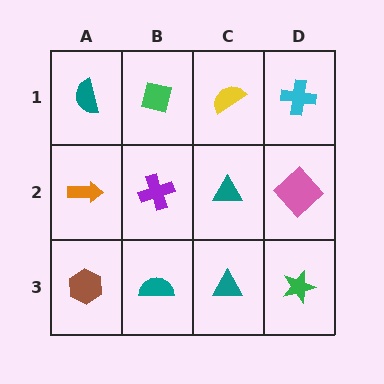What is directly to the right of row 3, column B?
A teal triangle.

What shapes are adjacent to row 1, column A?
An orange arrow (row 2, column A), a green square (row 1, column B).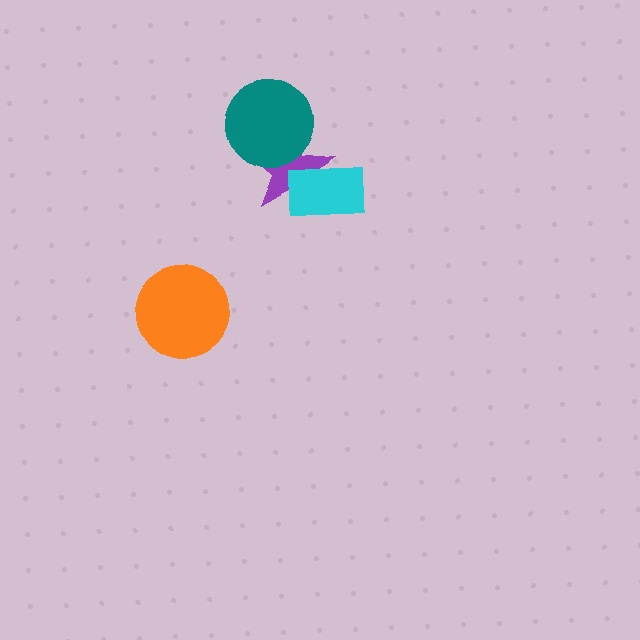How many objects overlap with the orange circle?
0 objects overlap with the orange circle.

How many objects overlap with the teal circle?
1 object overlaps with the teal circle.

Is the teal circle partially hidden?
No, no other shape covers it.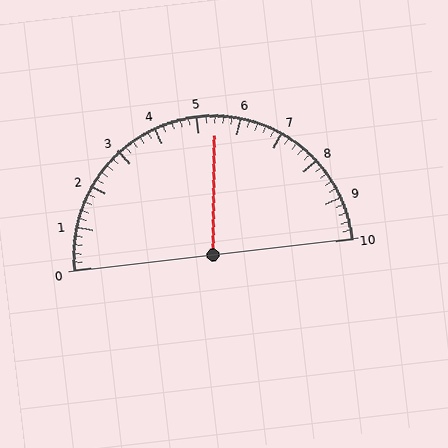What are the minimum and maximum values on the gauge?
The gauge ranges from 0 to 10.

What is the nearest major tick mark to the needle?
The nearest major tick mark is 5.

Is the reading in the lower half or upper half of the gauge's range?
The reading is in the upper half of the range (0 to 10).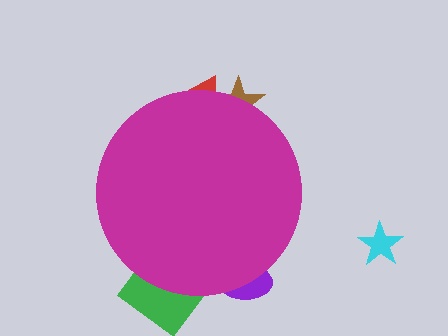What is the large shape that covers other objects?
A magenta circle.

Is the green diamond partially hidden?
Yes, the green diamond is partially hidden behind the magenta circle.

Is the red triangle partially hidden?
Yes, the red triangle is partially hidden behind the magenta circle.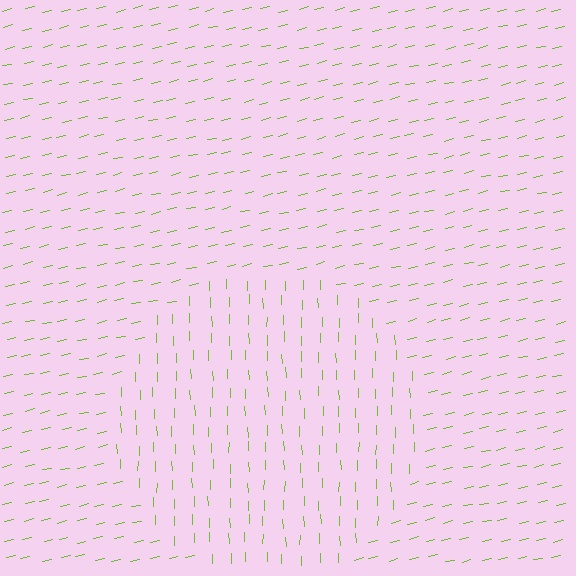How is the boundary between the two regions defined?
The boundary is defined purely by a change in line orientation (approximately 78 degrees difference). All lines are the same color and thickness.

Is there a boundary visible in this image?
Yes, there is a texture boundary formed by a change in line orientation.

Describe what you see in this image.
The image is filled with small lime line segments. A circle region in the image has lines oriented differently from the surrounding lines, creating a visible texture boundary.